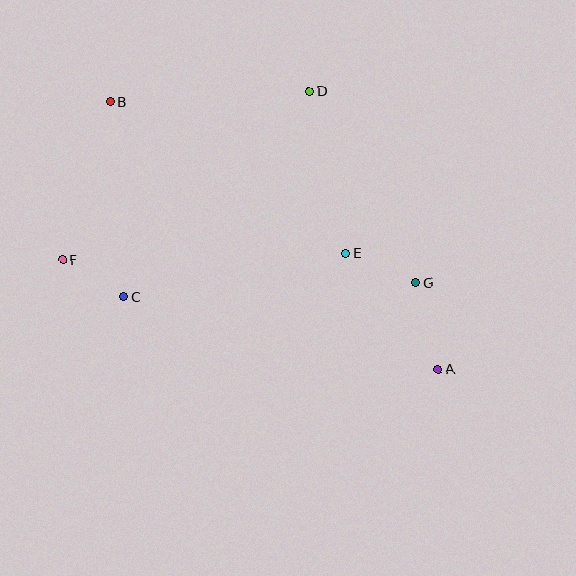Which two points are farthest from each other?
Points A and B are farthest from each other.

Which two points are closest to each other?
Points C and F are closest to each other.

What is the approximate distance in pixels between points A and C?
The distance between A and C is approximately 322 pixels.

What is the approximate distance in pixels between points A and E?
The distance between A and E is approximately 148 pixels.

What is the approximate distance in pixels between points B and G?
The distance between B and G is approximately 355 pixels.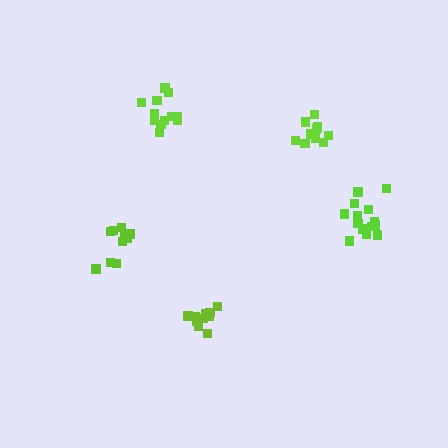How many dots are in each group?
Group 1: 10 dots, Group 2: 14 dots, Group 3: 10 dots, Group 4: 10 dots, Group 5: 12 dots (56 total).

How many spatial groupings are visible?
There are 5 spatial groupings.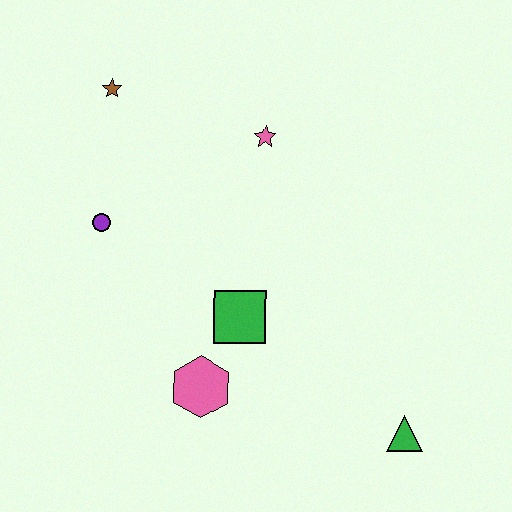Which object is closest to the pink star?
The brown star is closest to the pink star.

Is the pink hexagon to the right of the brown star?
Yes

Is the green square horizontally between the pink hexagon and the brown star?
No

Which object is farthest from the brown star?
The green triangle is farthest from the brown star.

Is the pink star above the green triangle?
Yes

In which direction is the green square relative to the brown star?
The green square is below the brown star.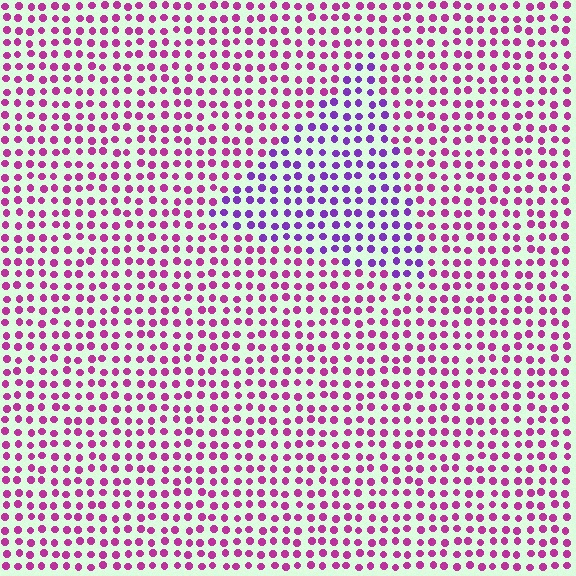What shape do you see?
I see a triangle.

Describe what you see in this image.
The image is filled with small magenta elements in a uniform arrangement. A triangle-shaped region is visible where the elements are tinted to a slightly different hue, forming a subtle color boundary.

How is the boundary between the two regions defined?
The boundary is defined purely by a slight shift in hue (about 40 degrees). Spacing, size, and orientation are identical on both sides.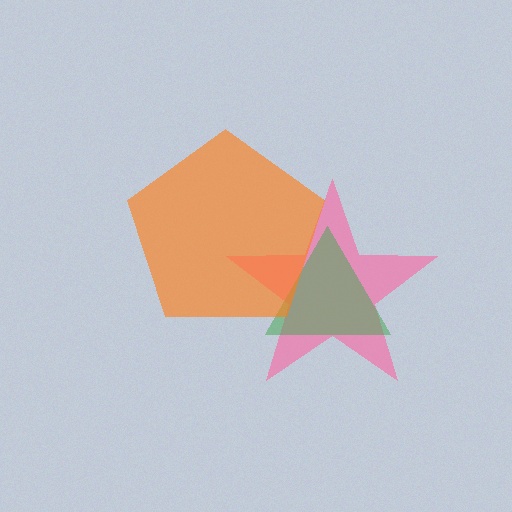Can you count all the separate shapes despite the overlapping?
Yes, there are 3 separate shapes.